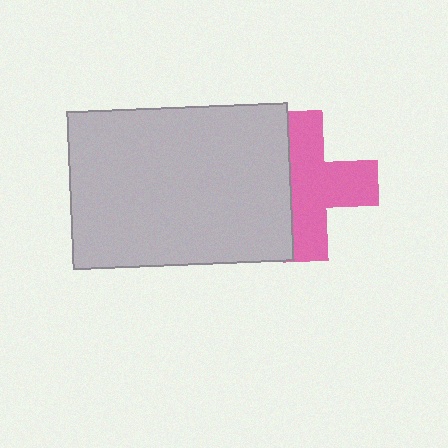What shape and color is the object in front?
The object in front is a light gray rectangle.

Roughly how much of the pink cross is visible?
About half of it is visible (roughly 64%).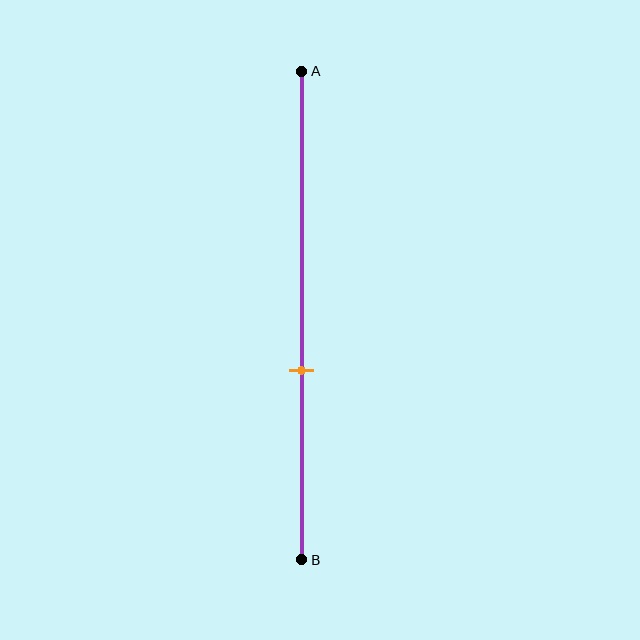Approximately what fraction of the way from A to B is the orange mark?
The orange mark is approximately 60% of the way from A to B.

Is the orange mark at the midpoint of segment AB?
No, the mark is at about 60% from A, not at the 50% midpoint.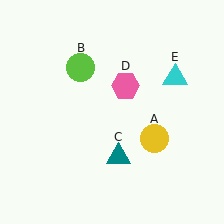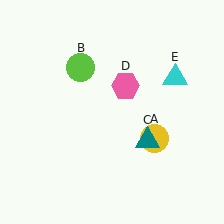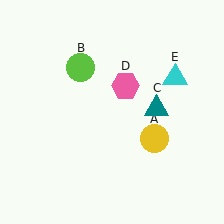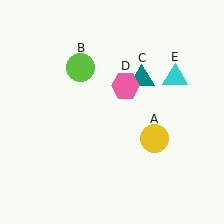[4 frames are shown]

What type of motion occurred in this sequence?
The teal triangle (object C) rotated counterclockwise around the center of the scene.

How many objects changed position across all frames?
1 object changed position: teal triangle (object C).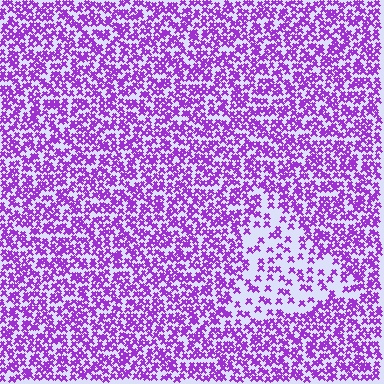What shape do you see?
I see a triangle.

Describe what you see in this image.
The image contains small purple elements arranged at two different densities. A triangle-shaped region is visible where the elements are less densely packed than the surrounding area.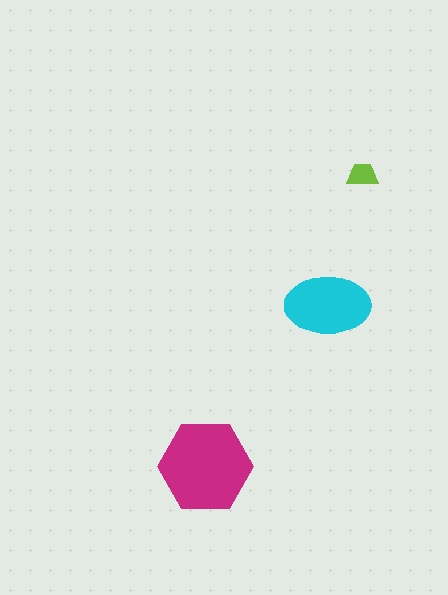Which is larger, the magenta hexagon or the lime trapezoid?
The magenta hexagon.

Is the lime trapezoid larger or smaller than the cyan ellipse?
Smaller.